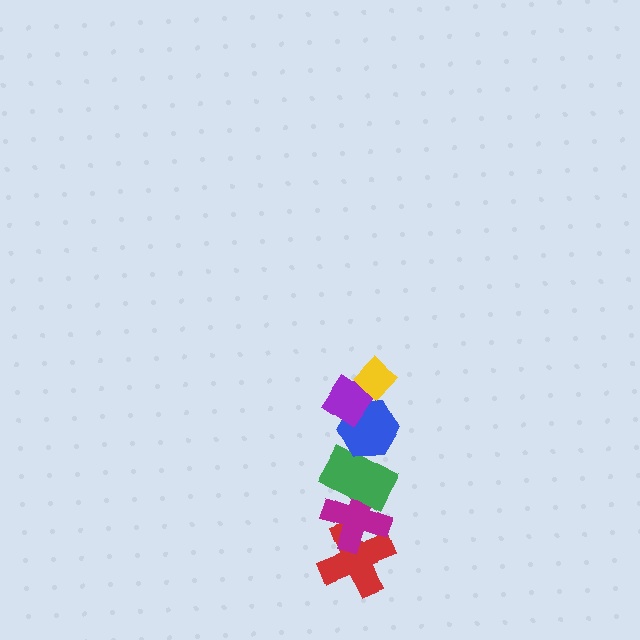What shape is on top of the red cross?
The magenta cross is on top of the red cross.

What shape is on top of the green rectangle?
The blue hexagon is on top of the green rectangle.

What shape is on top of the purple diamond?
The yellow diamond is on top of the purple diamond.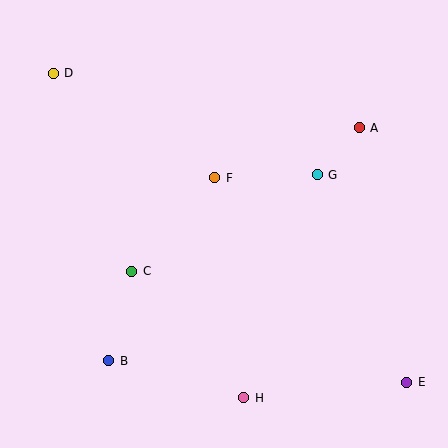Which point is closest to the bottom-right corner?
Point E is closest to the bottom-right corner.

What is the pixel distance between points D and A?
The distance between D and A is 311 pixels.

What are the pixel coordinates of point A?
Point A is at (359, 128).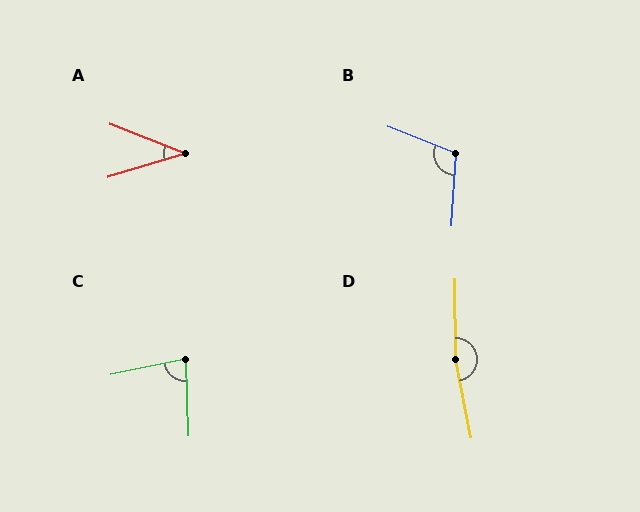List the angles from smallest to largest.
A (38°), C (80°), B (108°), D (169°).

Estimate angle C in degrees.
Approximately 80 degrees.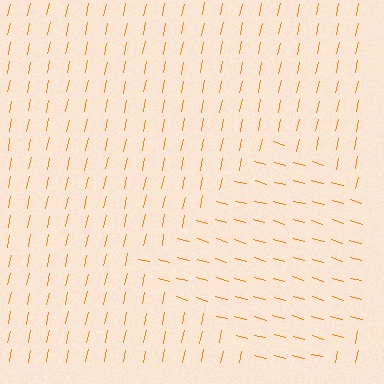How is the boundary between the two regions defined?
The boundary is defined purely by a change in line orientation (approximately 85 degrees difference). All lines are the same color and thickness.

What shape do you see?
I see a diamond.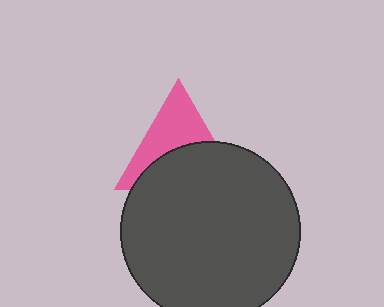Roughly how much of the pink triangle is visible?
About half of it is visible (roughly 49%).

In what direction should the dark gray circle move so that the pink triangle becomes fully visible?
The dark gray circle should move down. That is the shortest direction to clear the overlap and leave the pink triangle fully visible.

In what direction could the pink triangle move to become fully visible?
The pink triangle could move up. That would shift it out from behind the dark gray circle entirely.